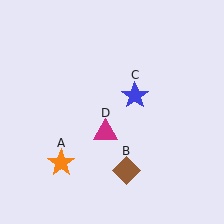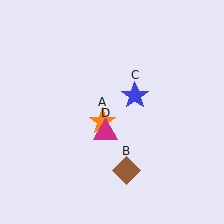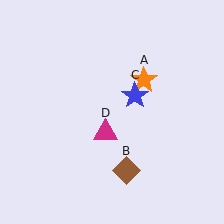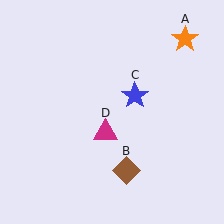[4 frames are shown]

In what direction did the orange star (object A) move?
The orange star (object A) moved up and to the right.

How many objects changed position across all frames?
1 object changed position: orange star (object A).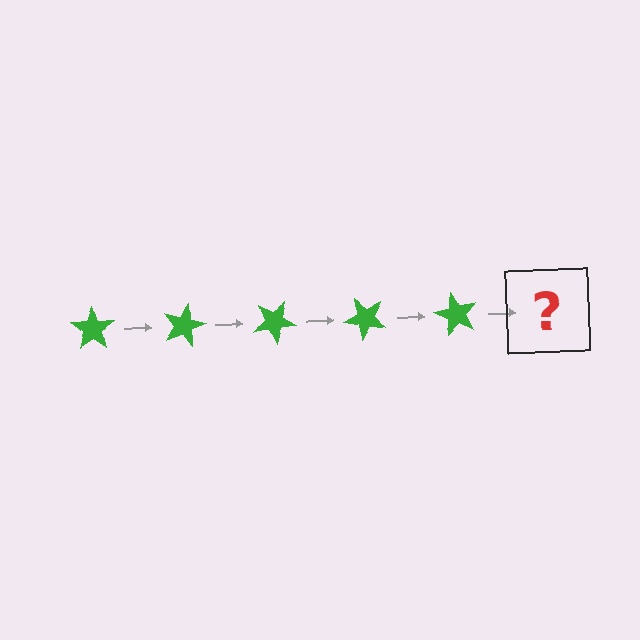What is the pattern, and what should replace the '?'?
The pattern is that the star rotates 15 degrees each step. The '?' should be a green star rotated 75 degrees.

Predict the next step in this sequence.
The next step is a green star rotated 75 degrees.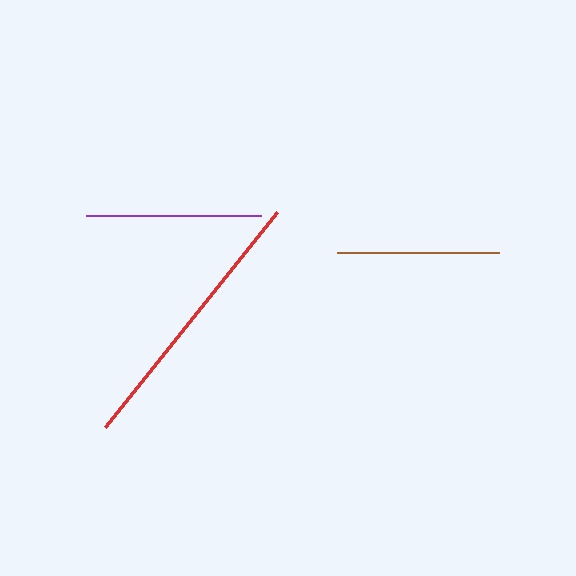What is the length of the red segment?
The red segment is approximately 276 pixels long.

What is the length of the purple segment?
The purple segment is approximately 175 pixels long.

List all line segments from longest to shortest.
From longest to shortest: red, purple, brown.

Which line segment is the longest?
The red line is the longest at approximately 276 pixels.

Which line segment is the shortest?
The brown line is the shortest at approximately 162 pixels.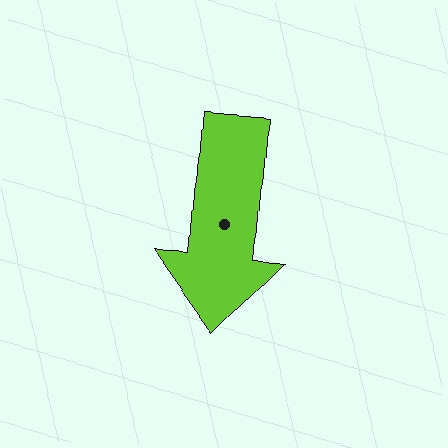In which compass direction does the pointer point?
South.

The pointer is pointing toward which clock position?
Roughly 6 o'clock.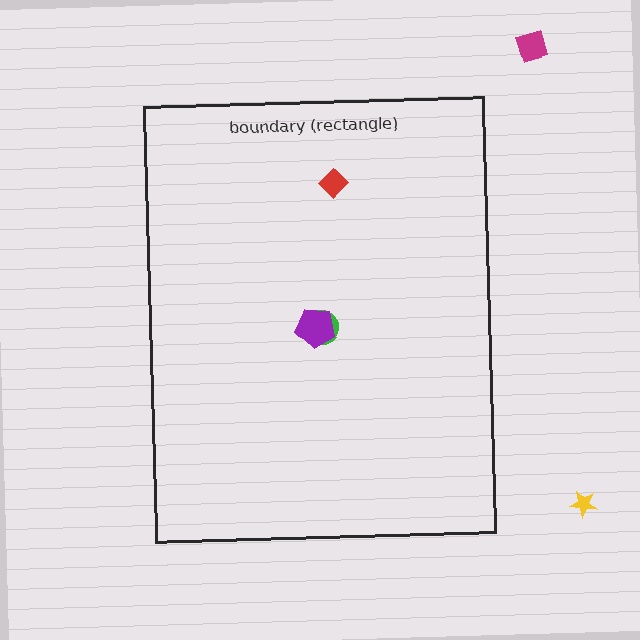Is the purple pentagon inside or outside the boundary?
Inside.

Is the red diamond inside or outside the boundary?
Inside.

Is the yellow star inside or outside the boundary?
Outside.